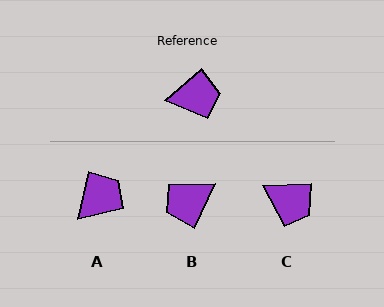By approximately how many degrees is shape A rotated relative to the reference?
Approximately 37 degrees counter-clockwise.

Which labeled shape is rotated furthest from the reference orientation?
B, about 156 degrees away.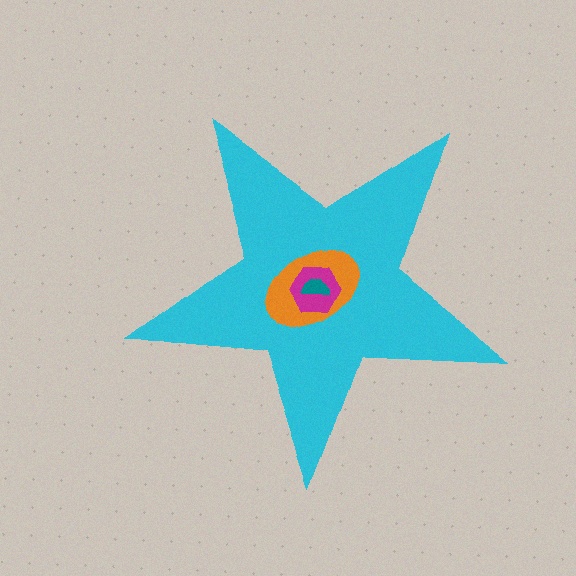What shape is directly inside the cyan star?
The orange ellipse.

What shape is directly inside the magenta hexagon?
The teal semicircle.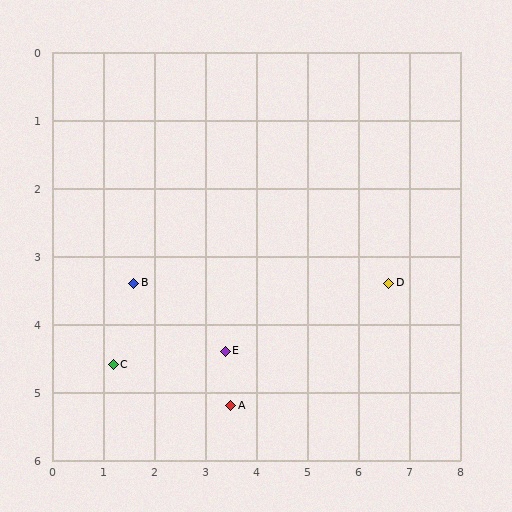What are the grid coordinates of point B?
Point B is at approximately (1.6, 3.4).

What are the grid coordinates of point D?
Point D is at approximately (6.6, 3.4).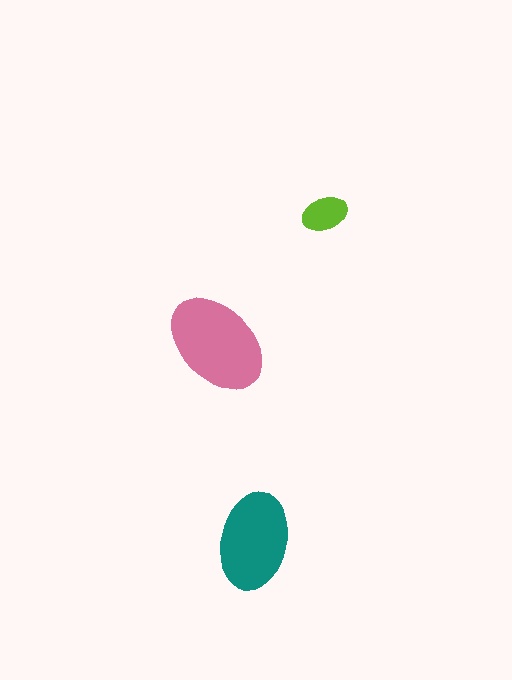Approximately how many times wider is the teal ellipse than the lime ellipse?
About 2 times wider.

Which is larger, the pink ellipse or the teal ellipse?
The pink one.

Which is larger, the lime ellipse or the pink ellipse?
The pink one.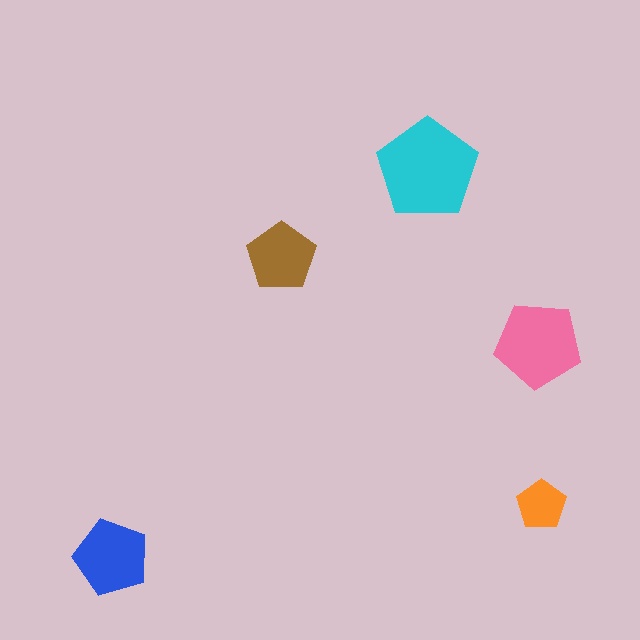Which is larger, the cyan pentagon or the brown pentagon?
The cyan one.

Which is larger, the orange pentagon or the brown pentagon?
The brown one.